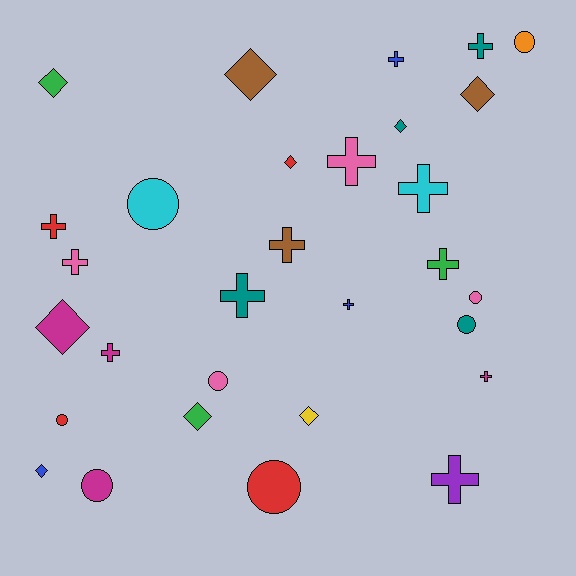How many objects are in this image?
There are 30 objects.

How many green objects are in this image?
There are 3 green objects.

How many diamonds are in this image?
There are 9 diamonds.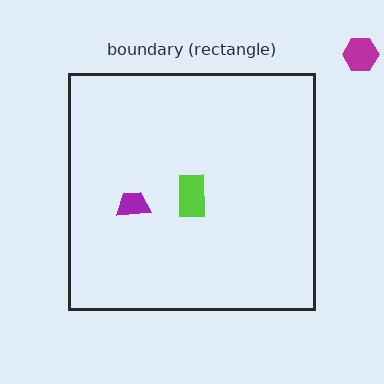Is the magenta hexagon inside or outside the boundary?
Outside.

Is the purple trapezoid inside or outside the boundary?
Inside.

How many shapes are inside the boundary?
2 inside, 1 outside.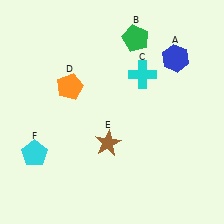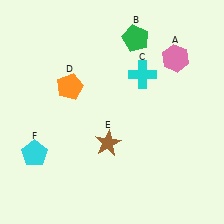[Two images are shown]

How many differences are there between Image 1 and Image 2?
There is 1 difference between the two images.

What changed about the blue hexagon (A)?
In Image 1, A is blue. In Image 2, it changed to pink.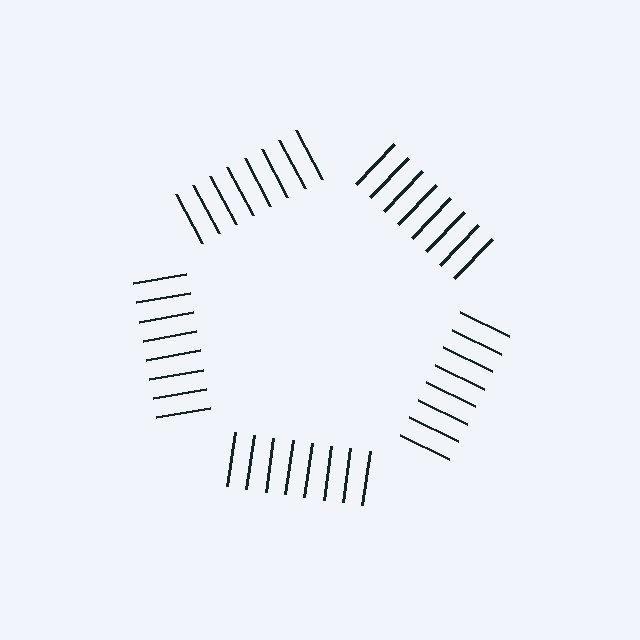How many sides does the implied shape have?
5 sides — the line-ends trace a pentagon.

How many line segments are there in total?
40 — 8 along each of the 5 edges.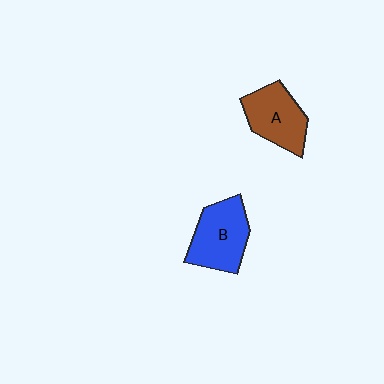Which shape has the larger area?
Shape B (blue).